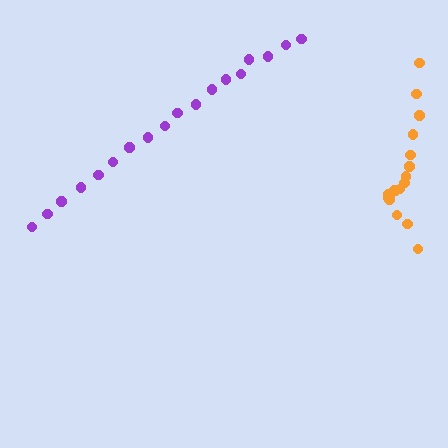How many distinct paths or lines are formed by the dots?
There are 2 distinct paths.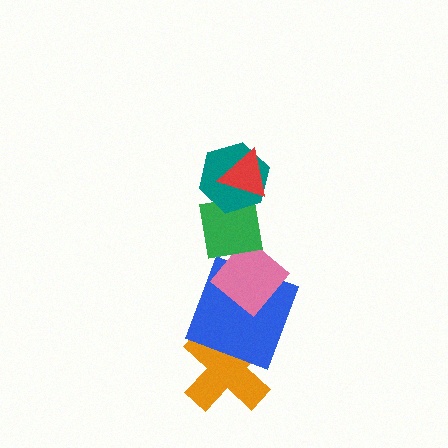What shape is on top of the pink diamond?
The green square is on top of the pink diamond.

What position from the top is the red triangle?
The red triangle is 1st from the top.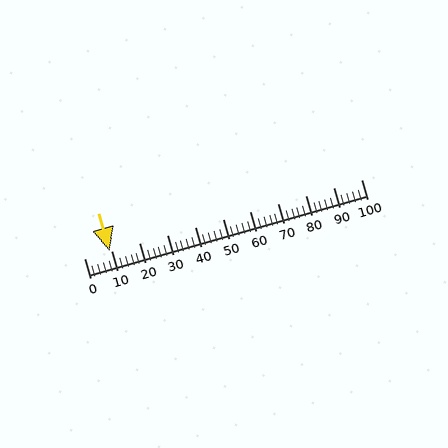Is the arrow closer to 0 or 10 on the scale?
The arrow is closer to 10.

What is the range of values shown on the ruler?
The ruler shows values from 0 to 100.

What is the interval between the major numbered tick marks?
The major tick marks are spaced 10 units apart.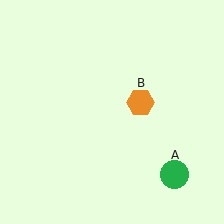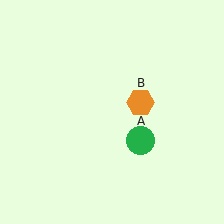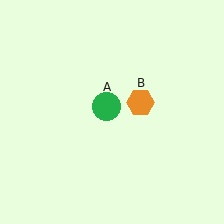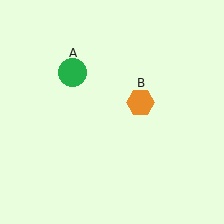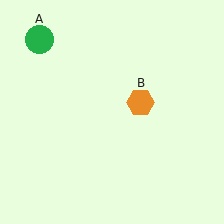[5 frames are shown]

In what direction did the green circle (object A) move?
The green circle (object A) moved up and to the left.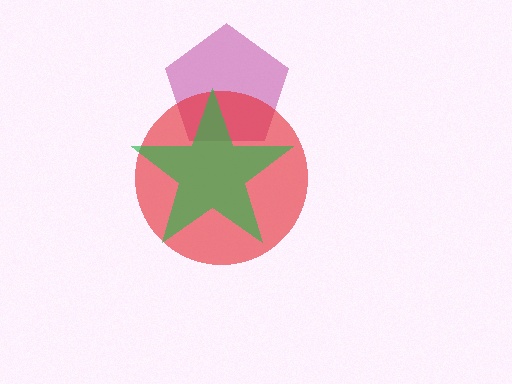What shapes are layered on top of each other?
The layered shapes are: a magenta pentagon, a red circle, a green star.